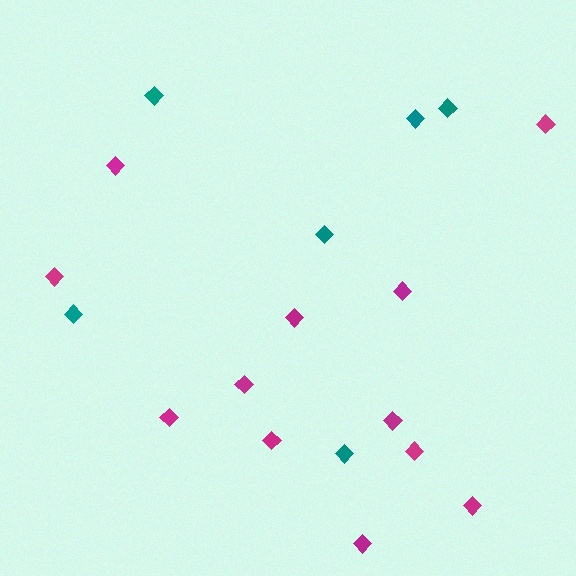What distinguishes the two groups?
There are 2 groups: one group of magenta diamonds (12) and one group of teal diamonds (6).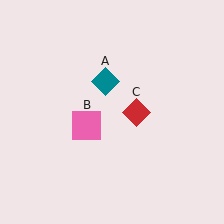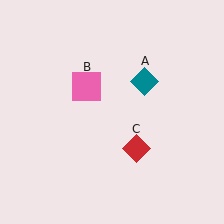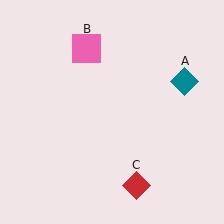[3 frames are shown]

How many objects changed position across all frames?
3 objects changed position: teal diamond (object A), pink square (object B), red diamond (object C).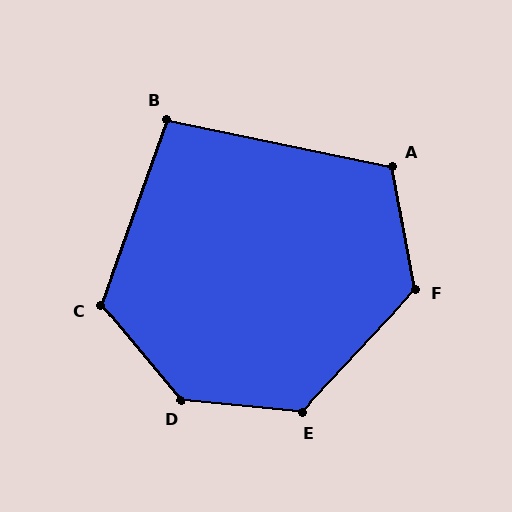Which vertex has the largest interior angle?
D, at approximately 136 degrees.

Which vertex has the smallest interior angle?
B, at approximately 98 degrees.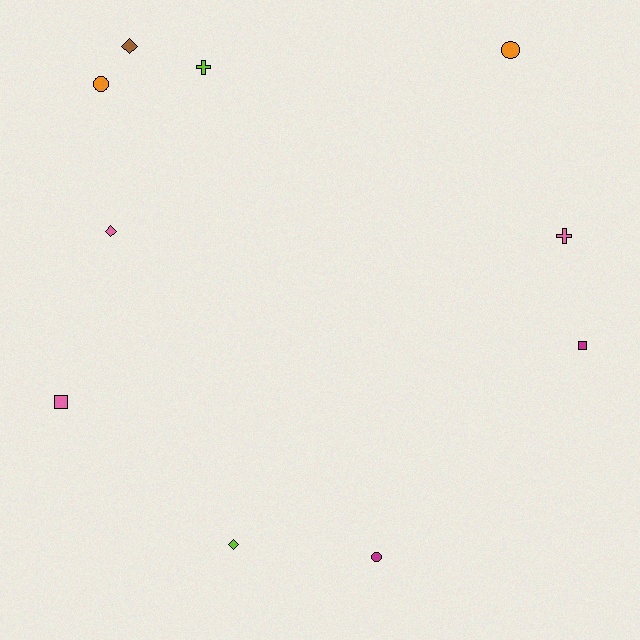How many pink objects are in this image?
There are 3 pink objects.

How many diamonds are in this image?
There are 3 diamonds.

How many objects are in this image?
There are 10 objects.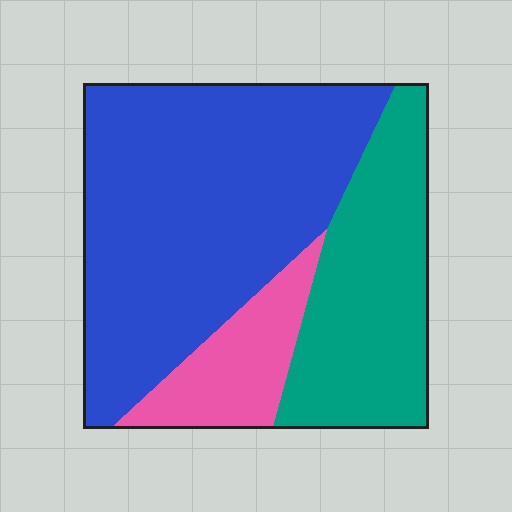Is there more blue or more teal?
Blue.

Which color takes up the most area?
Blue, at roughly 55%.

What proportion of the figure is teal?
Teal covers roughly 30% of the figure.